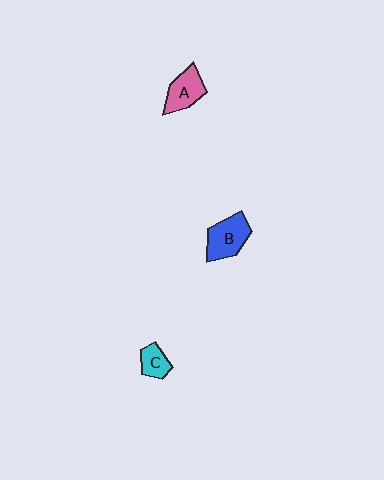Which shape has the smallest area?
Shape C (cyan).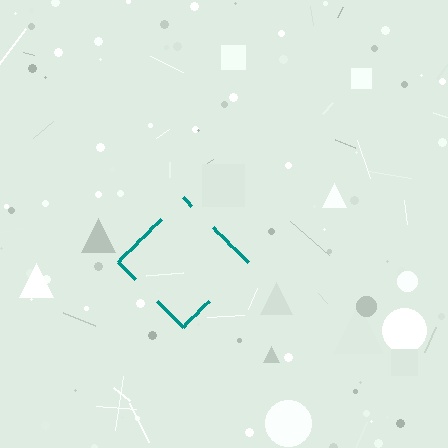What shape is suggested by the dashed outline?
The dashed outline suggests a diamond.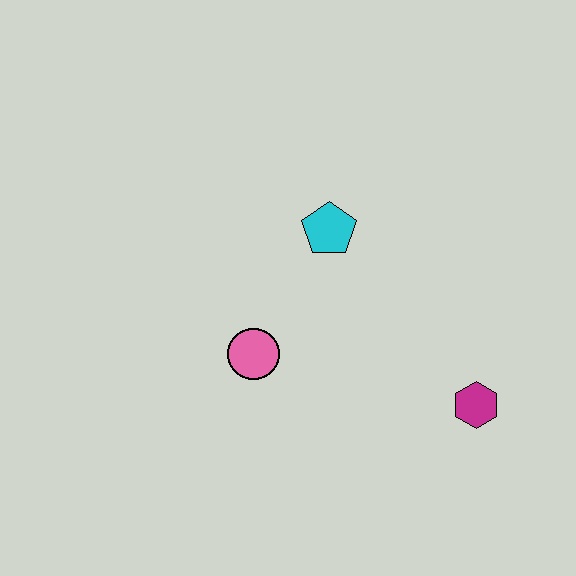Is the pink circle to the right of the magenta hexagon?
No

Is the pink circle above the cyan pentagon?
No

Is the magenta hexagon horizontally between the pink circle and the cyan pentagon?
No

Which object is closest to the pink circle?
The cyan pentagon is closest to the pink circle.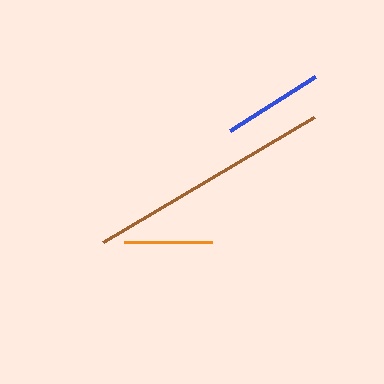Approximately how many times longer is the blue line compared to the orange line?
The blue line is approximately 1.2 times the length of the orange line.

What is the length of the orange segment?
The orange segment is approximately 87 pixels long.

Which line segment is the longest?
The brown line is the longest at approximately 245 pixels.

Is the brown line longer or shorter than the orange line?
The brown line is longer than the orange line.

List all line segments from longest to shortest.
From longest to shortest: brown, blue, orange.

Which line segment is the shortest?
The orange line is the shortest at approximately 87 pixels.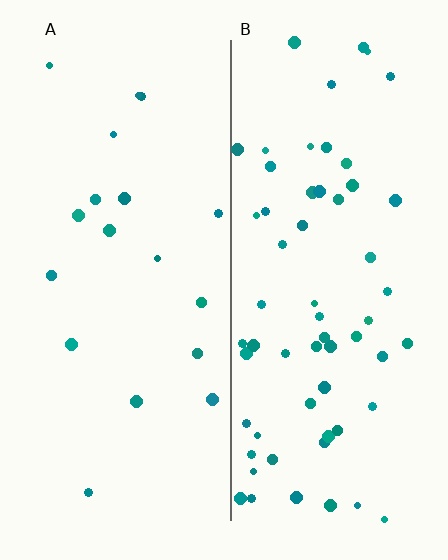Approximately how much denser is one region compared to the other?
Approximately 3.4× — region B over region A.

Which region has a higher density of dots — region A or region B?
B (the right).